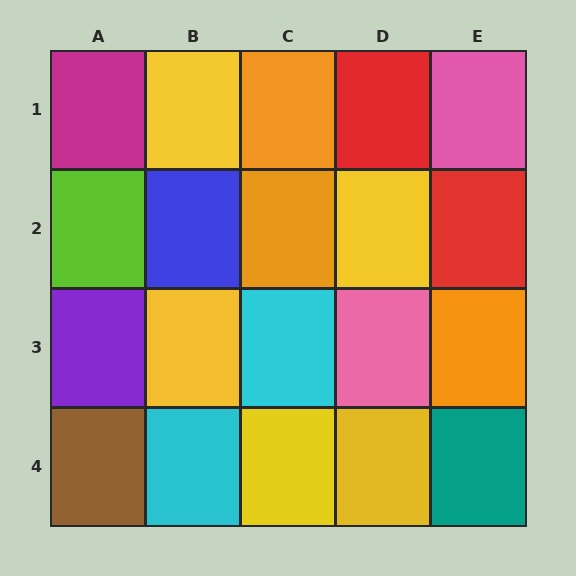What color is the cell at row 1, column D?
Red.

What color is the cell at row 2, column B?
Blue.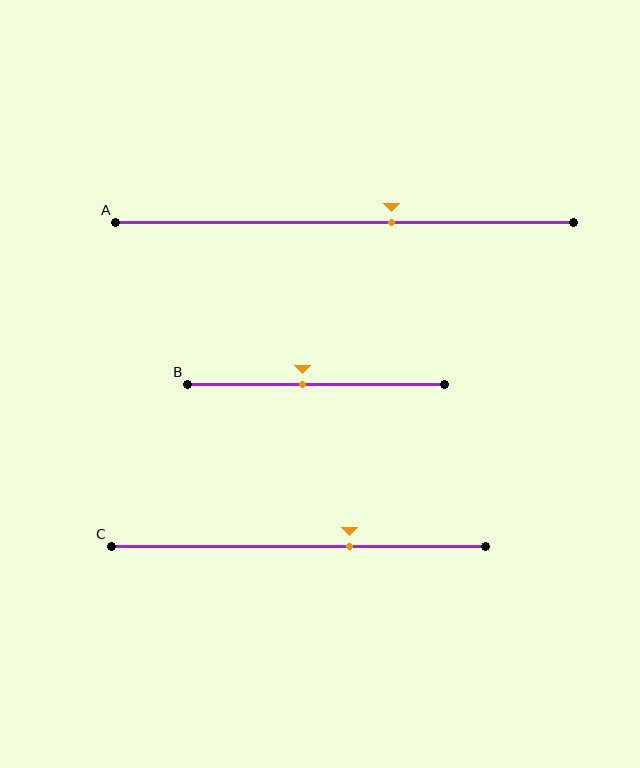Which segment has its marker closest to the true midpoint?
Segment B has its marker closest to the true midpoint.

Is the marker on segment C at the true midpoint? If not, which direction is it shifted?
No, the marker on segment C is shifted to the right by about 14% of the segment length.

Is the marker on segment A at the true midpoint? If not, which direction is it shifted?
No, the marker on segment A is shifted to the right by about 10% of the segment length.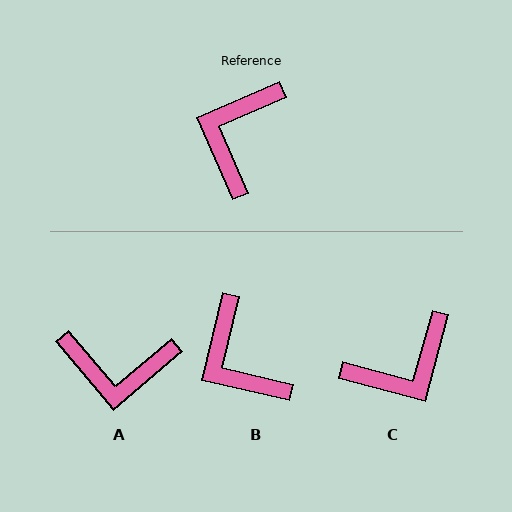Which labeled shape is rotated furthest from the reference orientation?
C, about 142 degrees away.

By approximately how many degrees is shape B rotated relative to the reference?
Approximately 53 degrees counter-clockwise.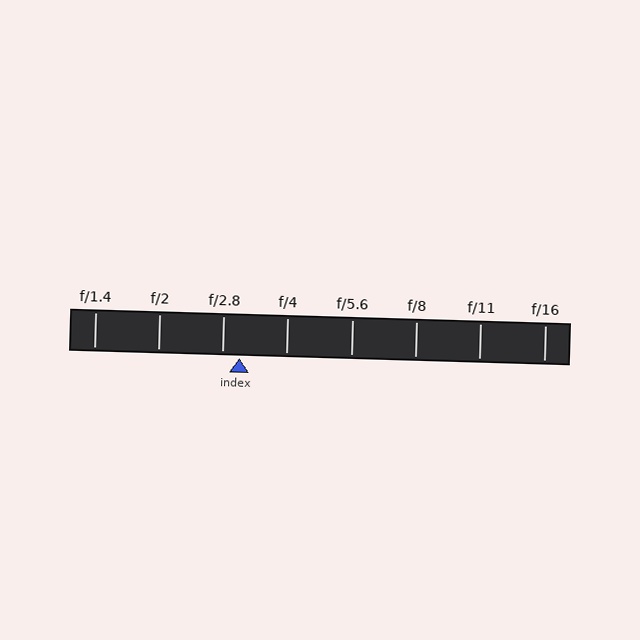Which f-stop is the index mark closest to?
The index mark is closest to f/2.8.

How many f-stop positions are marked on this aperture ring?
There are 8 f-stop positions marked.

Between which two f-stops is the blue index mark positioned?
The index mark is between f/2.8 and f/4.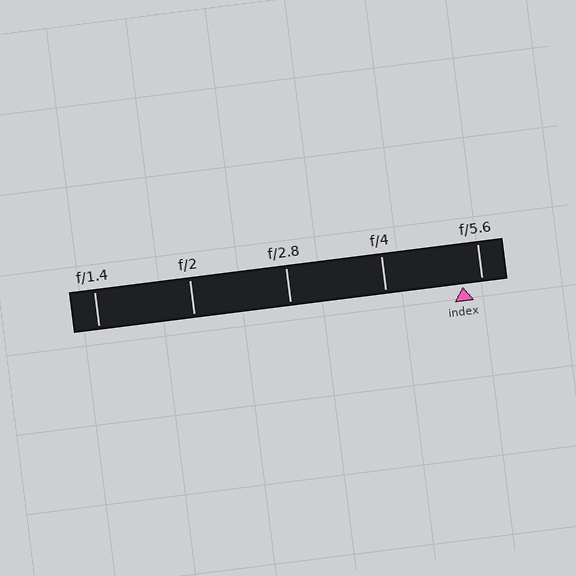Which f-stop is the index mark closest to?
The index mark is closest to f/5.6.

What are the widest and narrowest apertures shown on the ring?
The widest aperture shown is f/1.4 and the narrowest is f/5.6.